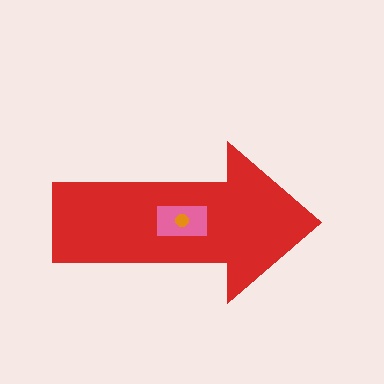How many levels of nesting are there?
3.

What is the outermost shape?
The red arrow.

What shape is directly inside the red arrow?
The pink rectangle.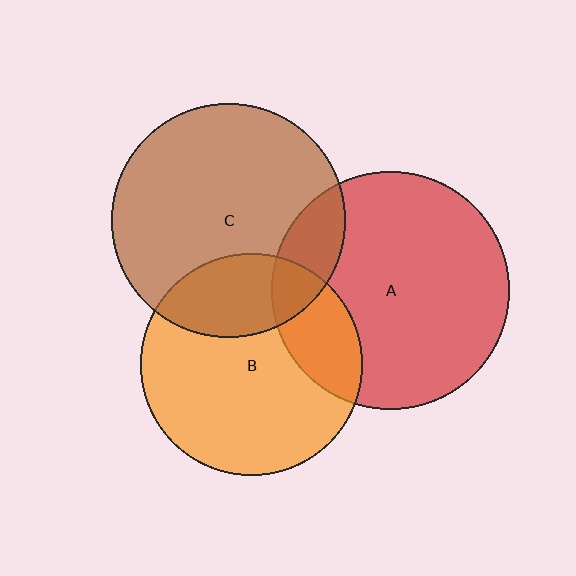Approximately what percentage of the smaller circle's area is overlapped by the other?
Approximately 20%.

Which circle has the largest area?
Circle A (red).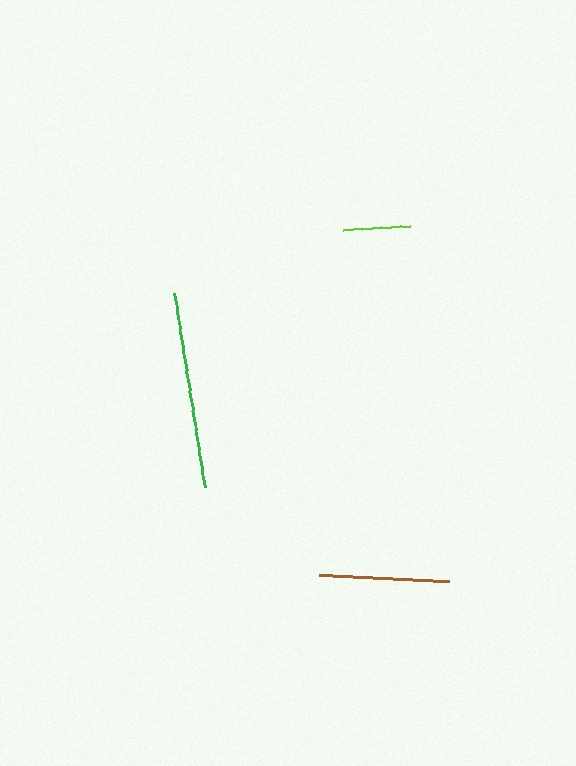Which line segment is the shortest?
The lime line is the shortest at approximately 68 pixels.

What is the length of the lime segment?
The lime segment is approximately 68 pixels long.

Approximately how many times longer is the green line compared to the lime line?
The green line is approximately 2.9 times the length of the lime line.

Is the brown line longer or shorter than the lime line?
The brown line is longer than the lime line.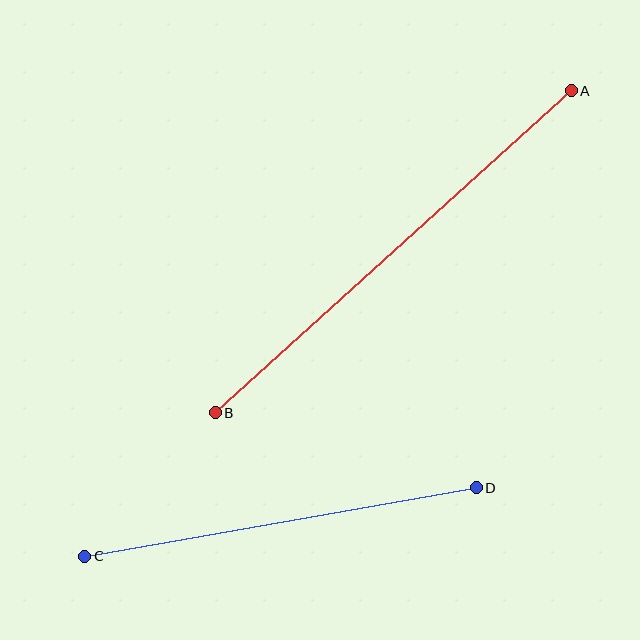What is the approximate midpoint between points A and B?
The midpoint is at approximately (393, 252) pixels.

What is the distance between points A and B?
The distance is approximately 480 pixels.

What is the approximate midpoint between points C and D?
The midpoint is at approximately (281, 522) pixels.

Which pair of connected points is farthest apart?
Points A and B are farthest apart.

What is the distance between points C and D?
The distance is approximately 398 pixels.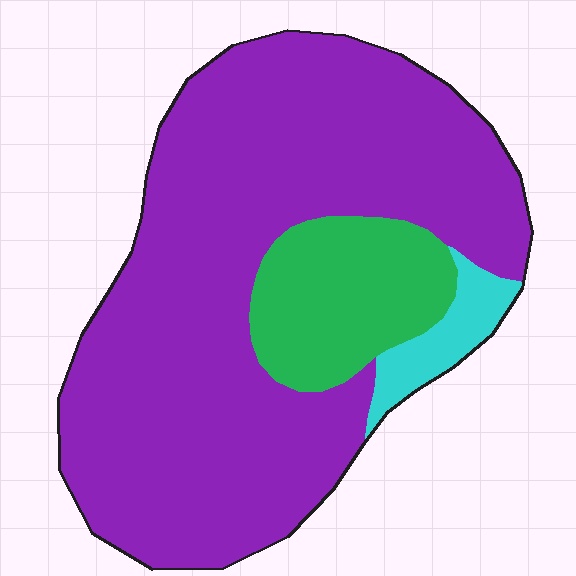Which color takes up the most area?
Purple, at roughly 80%.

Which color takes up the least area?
Cyan, at roughly 5%.